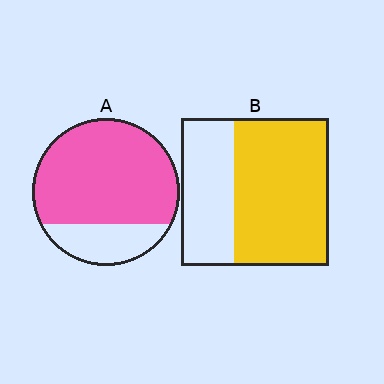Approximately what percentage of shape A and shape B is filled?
A is approximately 75% and B is approximately 65%.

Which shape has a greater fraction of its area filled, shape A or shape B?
Shape A.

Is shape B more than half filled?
Yes.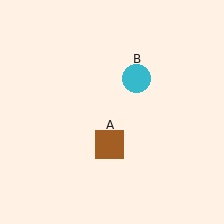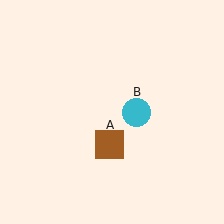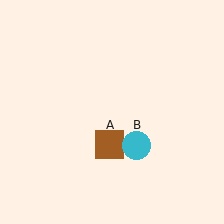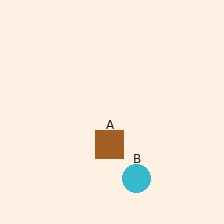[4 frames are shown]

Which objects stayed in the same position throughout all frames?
Brown square (object A) remained stationary.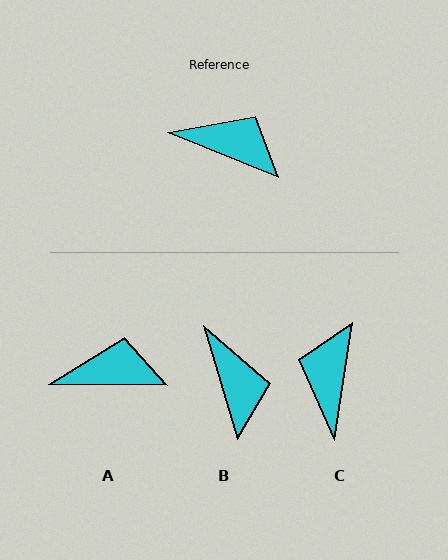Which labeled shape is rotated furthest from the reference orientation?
C, about 104 degrees away.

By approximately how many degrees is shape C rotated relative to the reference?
Approximately 104 degrees counter-clockwise.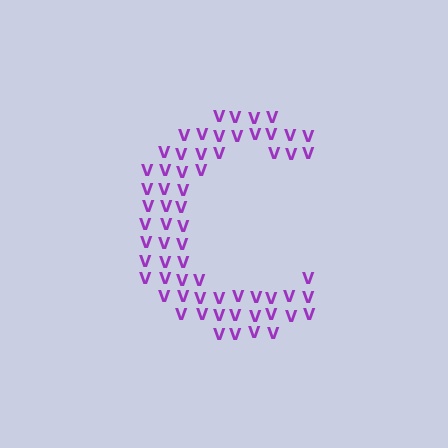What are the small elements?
The small elements are letter V's.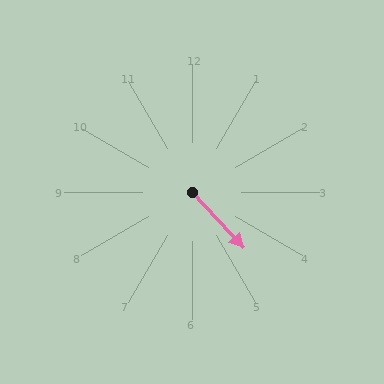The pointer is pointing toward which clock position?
Roughly 5 o'clock.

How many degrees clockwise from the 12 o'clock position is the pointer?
Approximately 137 degrees.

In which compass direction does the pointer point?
Southeast.